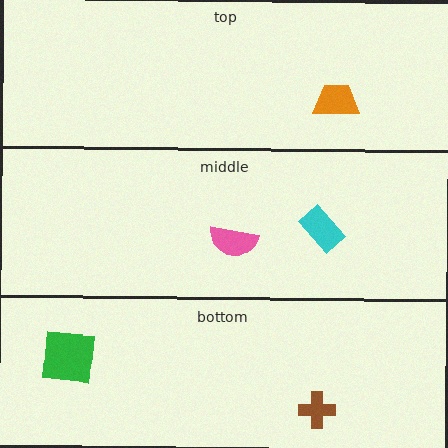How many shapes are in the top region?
1.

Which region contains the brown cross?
The bottom region.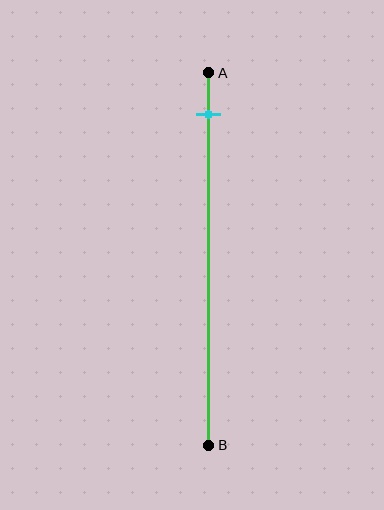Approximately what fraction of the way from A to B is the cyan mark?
The cyan mark is approximately 10% of the way from A to B.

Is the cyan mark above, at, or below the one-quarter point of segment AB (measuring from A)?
The cyan mark is above the one-quarter point of segment AB.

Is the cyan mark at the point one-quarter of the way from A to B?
No, the mark is at about 10% from A, not at the 25% one-quarter point.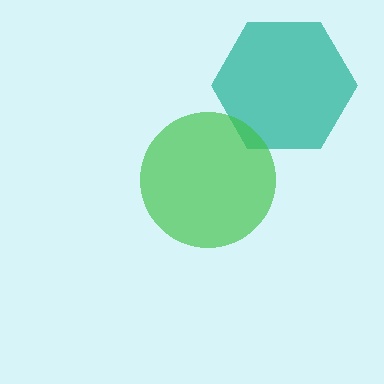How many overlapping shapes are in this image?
There are 2 overlapping shapes in the image.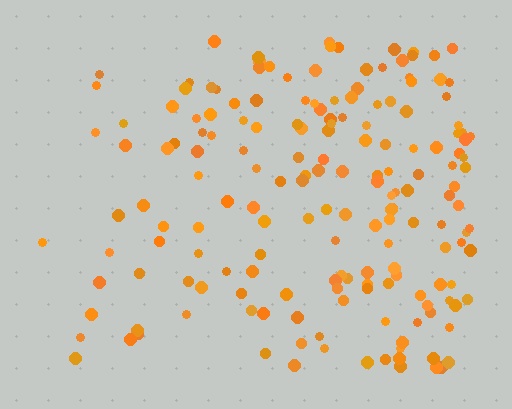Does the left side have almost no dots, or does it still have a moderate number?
Still a moderate number, just noticeably fewer than the right.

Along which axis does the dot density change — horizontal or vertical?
Horizontal.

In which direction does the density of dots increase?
From left to right, with the right side densest.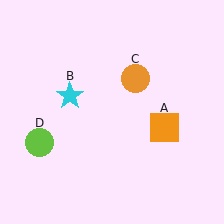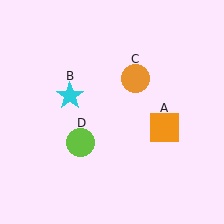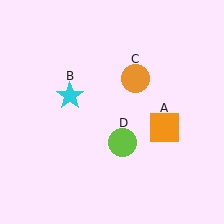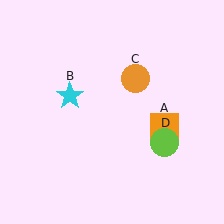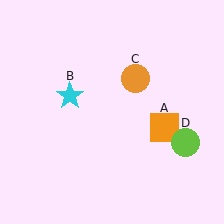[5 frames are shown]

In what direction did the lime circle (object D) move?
The lime circle (object D) moved right.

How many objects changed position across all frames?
1 object changed position: lime circle (object D).